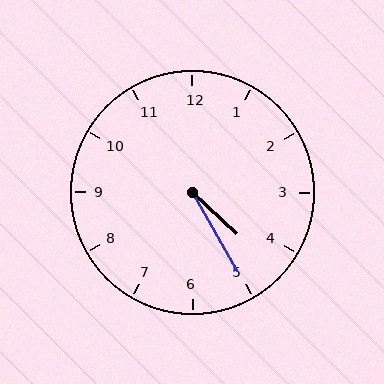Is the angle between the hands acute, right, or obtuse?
It is acute.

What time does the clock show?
4:25.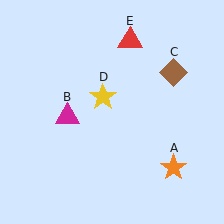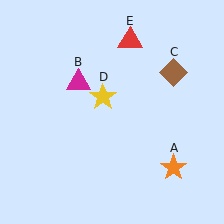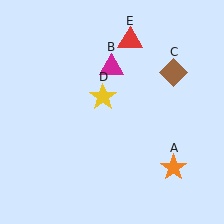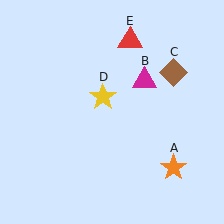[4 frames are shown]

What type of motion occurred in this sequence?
The magenta triangle (object B) rotated clockwise around the center of the scene.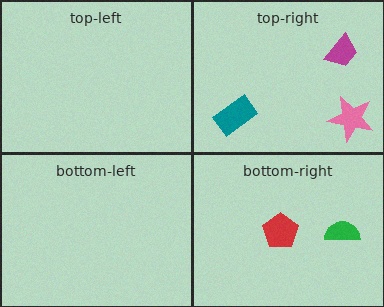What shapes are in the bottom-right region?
The red pentagon, the green semicircle.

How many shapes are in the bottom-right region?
2.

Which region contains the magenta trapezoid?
The top-right region.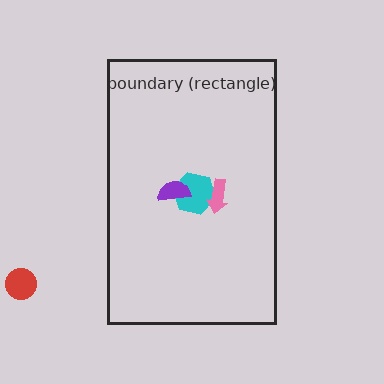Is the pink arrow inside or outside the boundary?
Inside.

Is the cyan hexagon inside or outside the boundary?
Inside.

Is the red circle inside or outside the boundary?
Outside.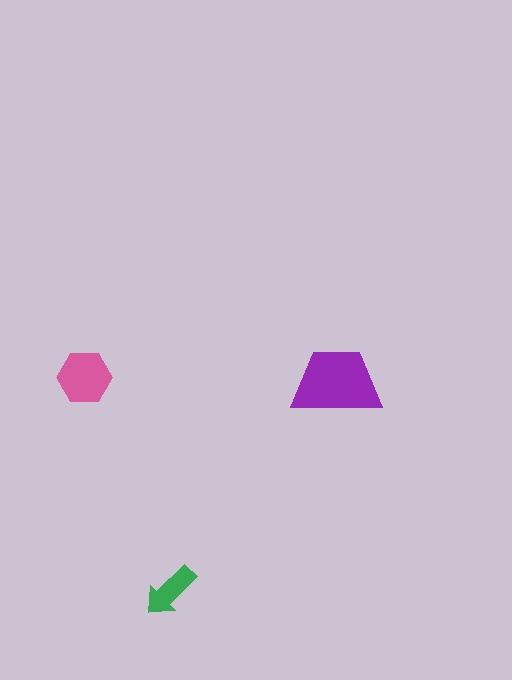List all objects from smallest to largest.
The green arrow, the pink hexagon, the purple trapezoid.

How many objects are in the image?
There are 3 objects in the image.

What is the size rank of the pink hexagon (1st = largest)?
2nd.